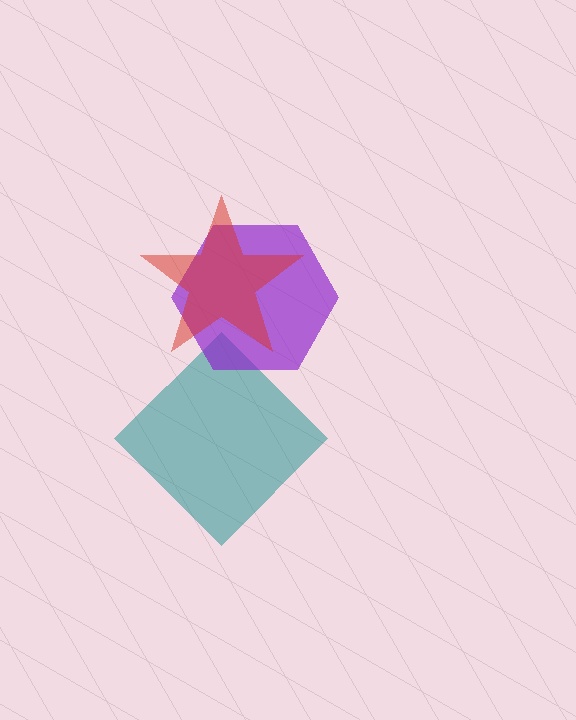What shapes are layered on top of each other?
The layered shapes are: a teal diamond, a purple hexagon, a red star.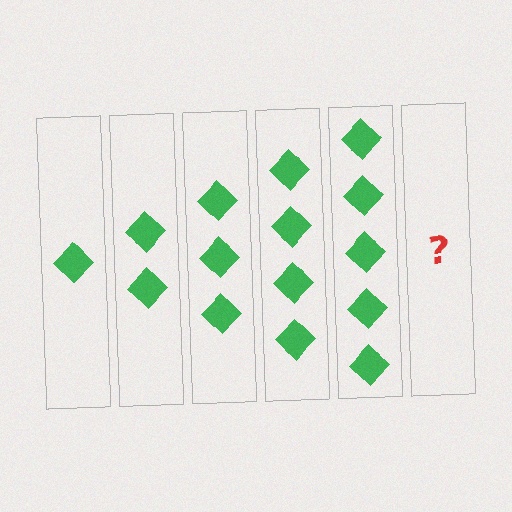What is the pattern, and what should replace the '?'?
The pattern is that each step adds one more diamond. The '?' should be 6 diamonds.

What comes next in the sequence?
The next element should be 6 diamonds.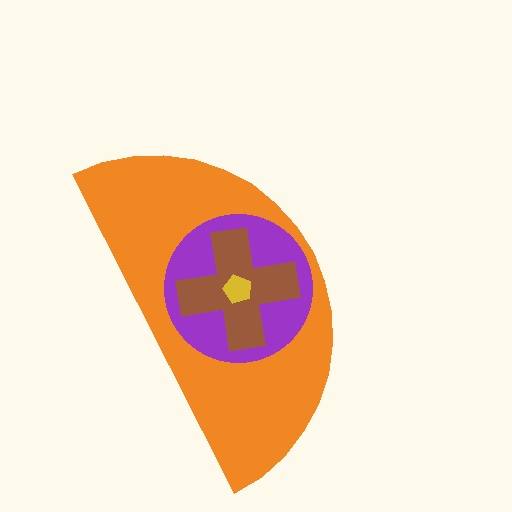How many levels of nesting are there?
4.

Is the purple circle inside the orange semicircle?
Yes.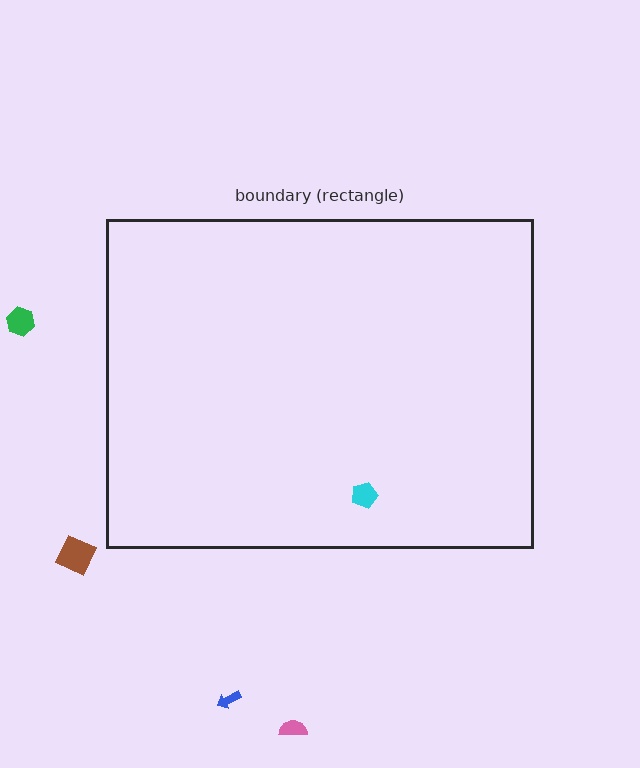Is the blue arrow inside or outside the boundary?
Outside.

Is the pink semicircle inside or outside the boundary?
Outside.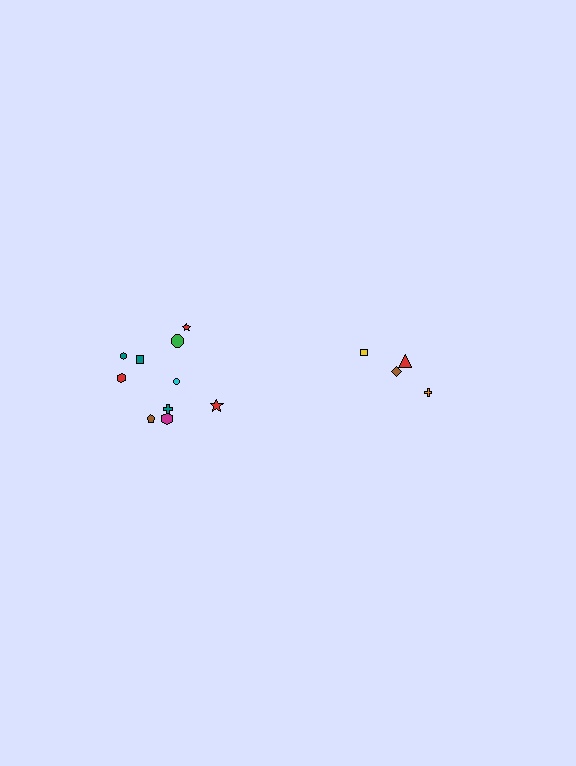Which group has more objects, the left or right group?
The left group.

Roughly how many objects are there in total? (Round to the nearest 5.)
Roughly 15 objects in total.